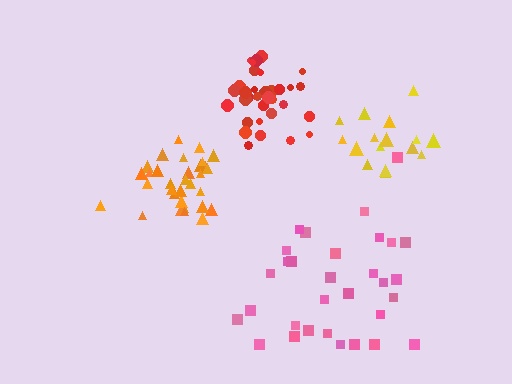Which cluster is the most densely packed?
Red.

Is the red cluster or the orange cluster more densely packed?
Red.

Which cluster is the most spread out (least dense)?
Pink.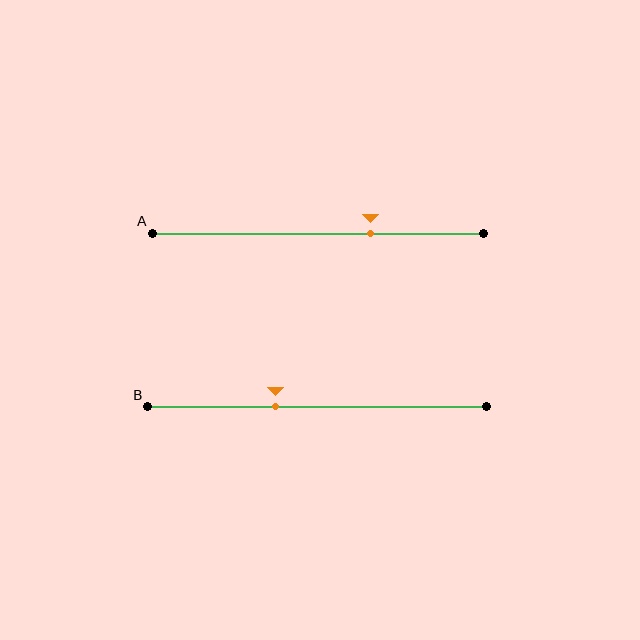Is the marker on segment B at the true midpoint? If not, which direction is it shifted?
No, the marker on segment B is shifted to the left by about 12% of the segment length.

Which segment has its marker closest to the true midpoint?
Segment B has its marker closest to the true midpoint.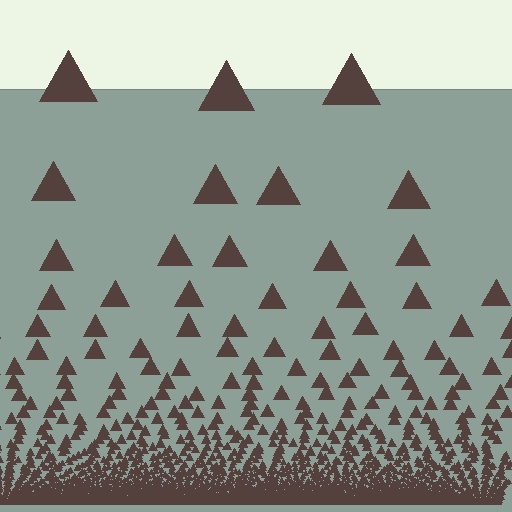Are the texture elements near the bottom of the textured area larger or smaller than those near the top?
Smaller. The gradient is inverted — elements near the bottom are smaller and denser.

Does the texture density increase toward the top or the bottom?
Density increases toward the bottom.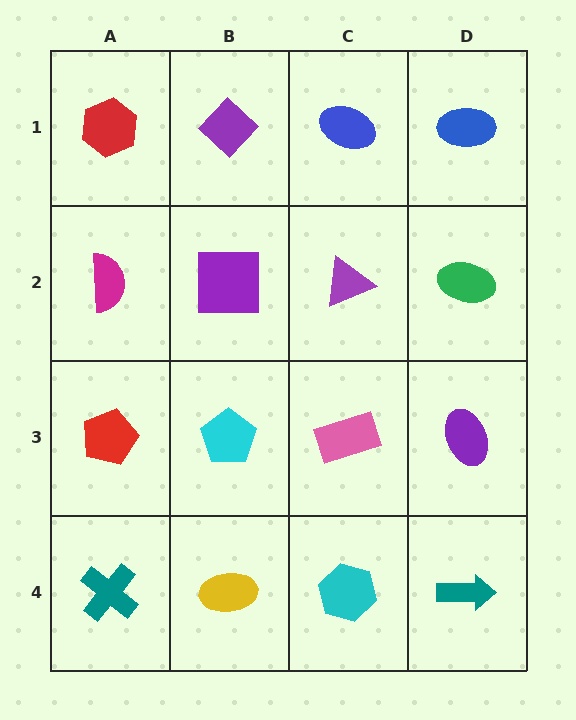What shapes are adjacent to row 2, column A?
A red hexagon (row 1, column A), a red pentagon (row 3, column A), a purple square (row 2, column B).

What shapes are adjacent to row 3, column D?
A green ellipse (row 2, column D), a teal arrow (row 4, column D), a pink rectangle (row 3, column C).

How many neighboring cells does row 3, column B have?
4.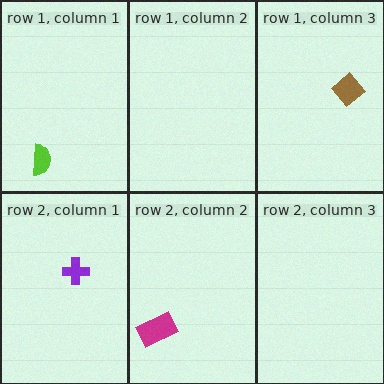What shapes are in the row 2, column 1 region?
The purple cross.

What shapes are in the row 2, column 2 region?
The magenta rectangle.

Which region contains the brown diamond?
The row 1, column 3 region.